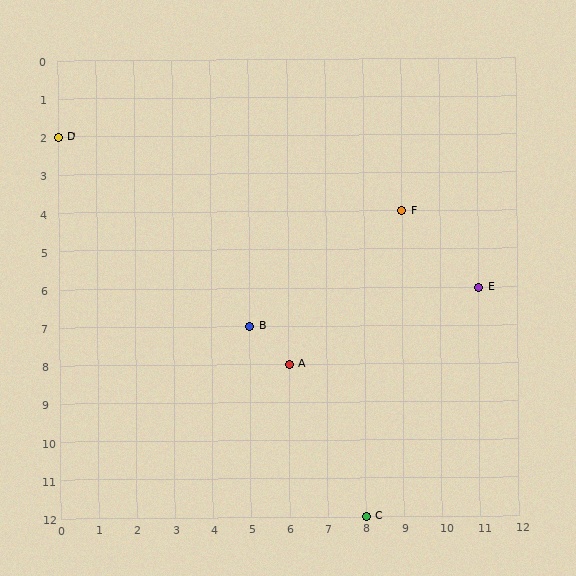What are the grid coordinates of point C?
Point C is at grid coordinates (8, 12).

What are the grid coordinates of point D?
Point D is at grid coordinates (0, 2).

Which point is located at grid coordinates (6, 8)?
Point A is at (6, 8).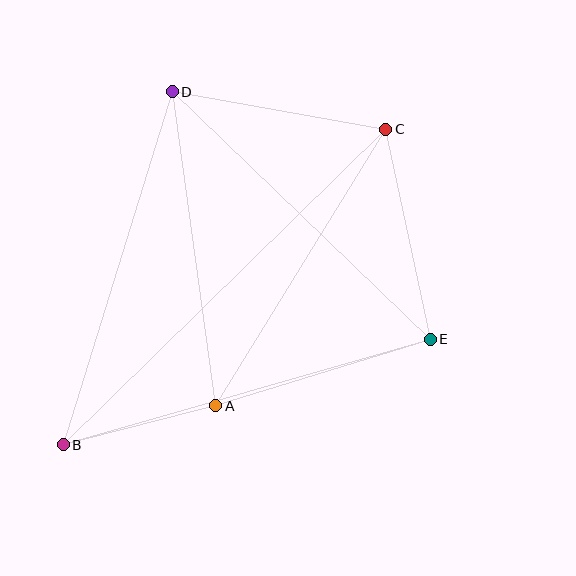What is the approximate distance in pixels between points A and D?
The distance between A and D is approximately 317 pixels.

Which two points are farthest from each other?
Points B and C are farthest from each other.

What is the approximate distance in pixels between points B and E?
The distance between B and E is approximately 382 pixels.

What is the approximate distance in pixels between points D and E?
The distance between D and E is approximately 357 pixels.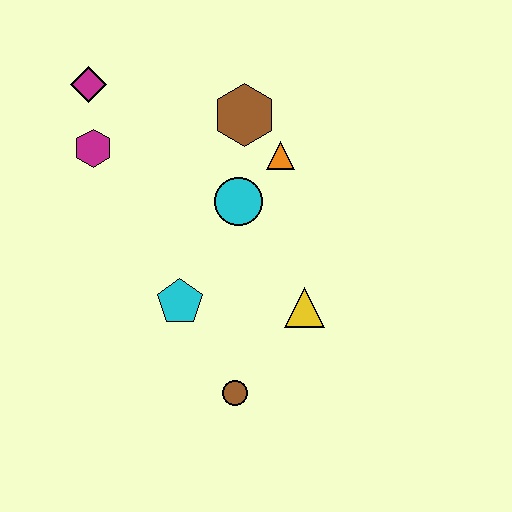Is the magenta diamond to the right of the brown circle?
No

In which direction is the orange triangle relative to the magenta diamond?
The orange triangle is to the right of the magenta diamond.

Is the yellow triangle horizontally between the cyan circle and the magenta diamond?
No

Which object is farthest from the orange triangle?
The brown circle is farthest from the orange triangle.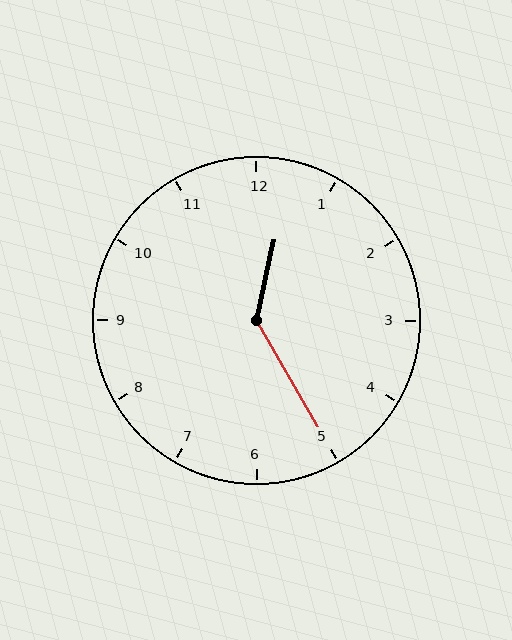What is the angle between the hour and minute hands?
Approximately 138 degrees.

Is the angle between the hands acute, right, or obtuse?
It is obtuse.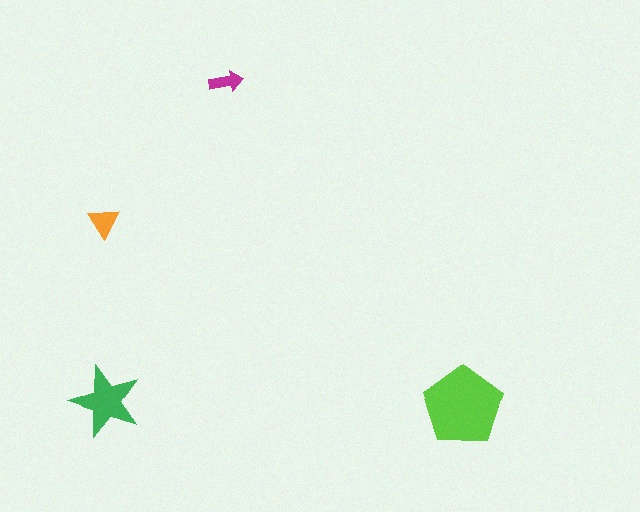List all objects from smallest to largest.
The magenta arrow, the orange triangle, the green star, the lime pentagon.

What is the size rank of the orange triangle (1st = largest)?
3rd.